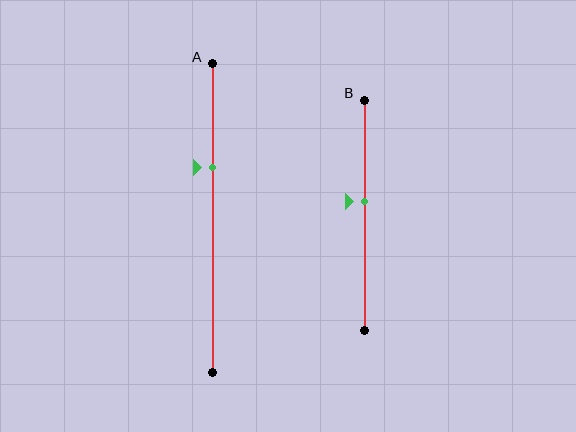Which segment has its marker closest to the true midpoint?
Segment B has its marker closest to the true midpoint.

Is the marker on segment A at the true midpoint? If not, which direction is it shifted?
No, the marker on segment A is shifted upward by about 16% of the segment length.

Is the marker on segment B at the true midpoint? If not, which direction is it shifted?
No, the marker on segment B is shifted upward by about 6% of the segment length.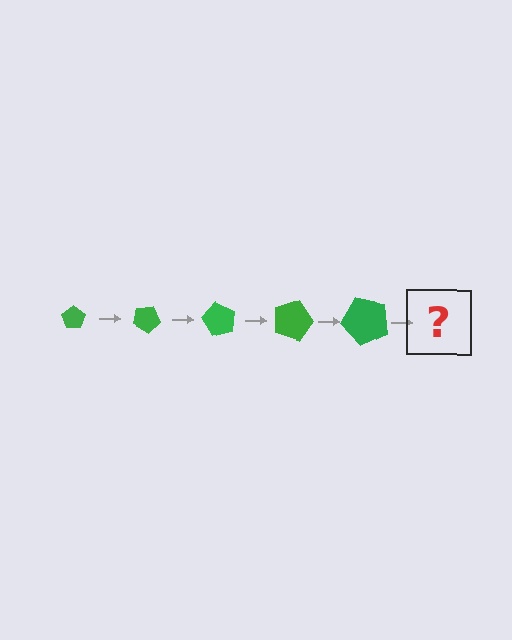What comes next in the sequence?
The next element should be a pentagon, larger than the previous one and rotated 150 degrees from the start.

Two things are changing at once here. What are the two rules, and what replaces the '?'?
The two rules are that the pentagon grows larger each step and it rotates 30 degrees each step. The '?' should be a pentagon, larger than the previous one and rotated 150 degrees from the start.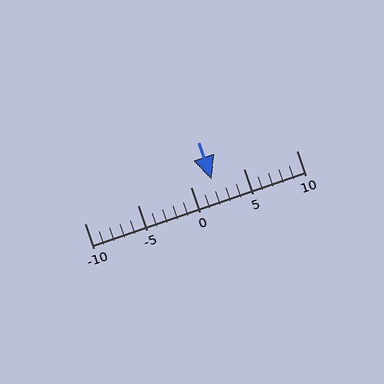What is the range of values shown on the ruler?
The ruler shows values from -10 to 10.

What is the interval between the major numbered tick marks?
The major tick marks are spaced 5 units apart.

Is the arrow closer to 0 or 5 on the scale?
The arrow is closer to 0.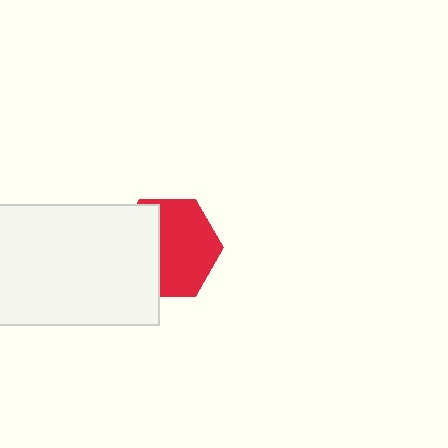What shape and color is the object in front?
The object in front is a white rectangle.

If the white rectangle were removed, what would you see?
You would see the complete red hexagon.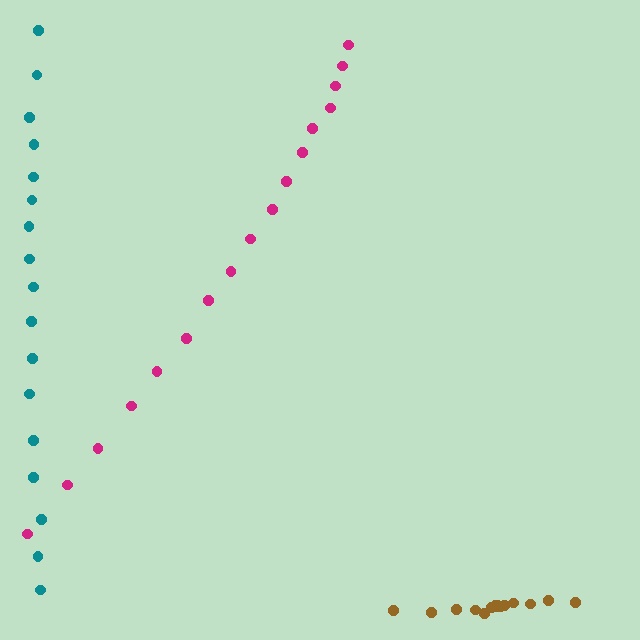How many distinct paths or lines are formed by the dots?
There are 3 distinct paths.